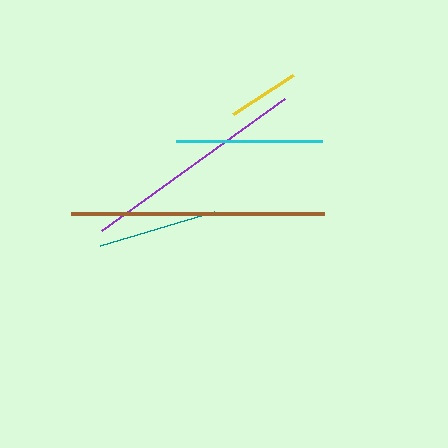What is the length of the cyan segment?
The cyan segment is approximately 146 pixels long.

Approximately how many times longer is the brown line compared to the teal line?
The brown line is approximately 2.1 times the length of the teal line.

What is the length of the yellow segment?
The yellow segment is approximately 72 pixels long.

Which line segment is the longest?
The brown line is the longest at approximately 253 pixels.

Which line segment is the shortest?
The yellow line is the shortest at approximately 72 pixels.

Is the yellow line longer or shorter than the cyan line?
The cyan line is longer than the yellow line.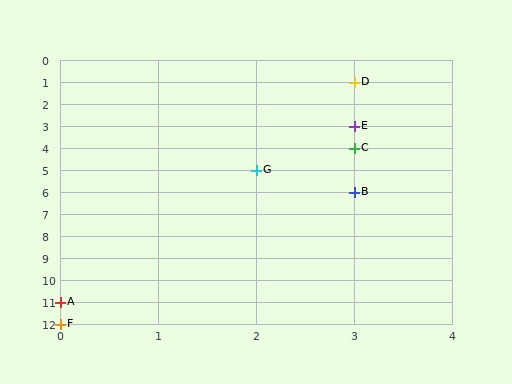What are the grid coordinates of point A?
Point A is at grid coordinates (0, 11).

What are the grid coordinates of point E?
Point E is at grid coordinates (3, 3).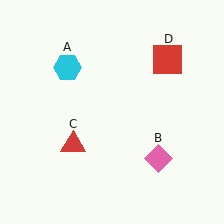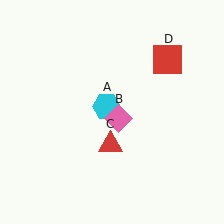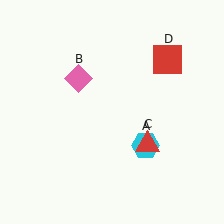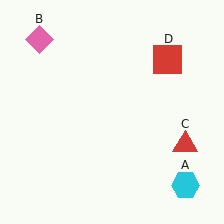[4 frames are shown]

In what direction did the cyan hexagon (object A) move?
The cyan hexagon (object A) moved down and to the right.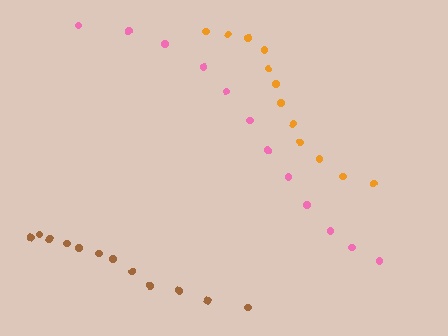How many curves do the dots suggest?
There are 3 distinct paths.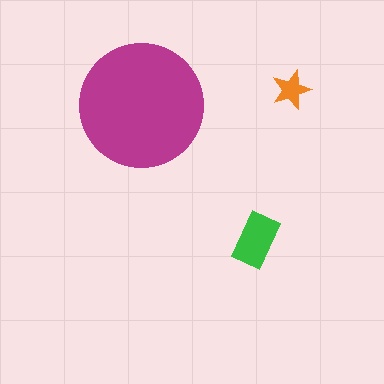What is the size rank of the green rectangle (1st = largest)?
2nd.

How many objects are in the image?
There are 3 objects in the image.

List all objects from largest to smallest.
The magenta circle, the green rectangle, the orange star.